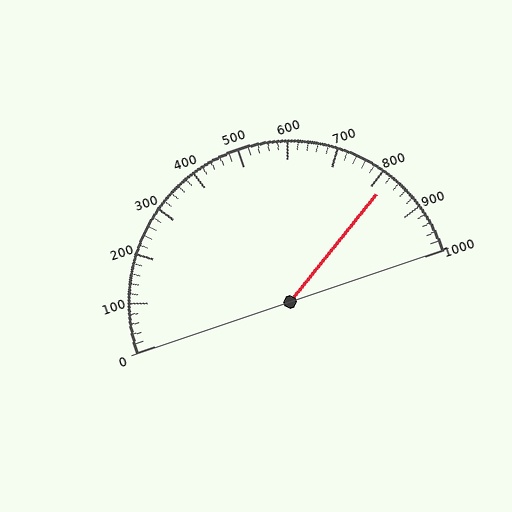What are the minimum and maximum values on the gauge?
The gauge ranges from 0 to 1000.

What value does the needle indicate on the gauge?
The needle indicates approximately 820.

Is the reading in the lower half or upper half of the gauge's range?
The reading is in the upper half of the range (0 to 1000).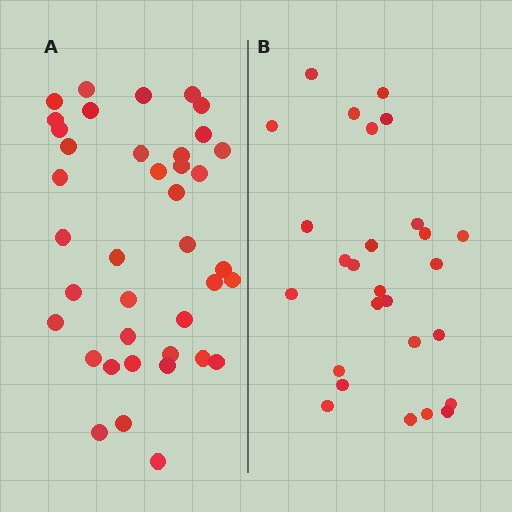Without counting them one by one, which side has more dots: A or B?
Region A (the left region) has more dots.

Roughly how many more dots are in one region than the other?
Region A has roughly 12 or so more dots than region B.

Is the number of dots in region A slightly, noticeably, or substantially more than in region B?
Region A has noticeably more, but not dramatically so. The ratio is roughly 1.4 to 1.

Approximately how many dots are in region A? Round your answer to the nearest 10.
About 40 dots. (The exact count is 39, which rounds to 40.)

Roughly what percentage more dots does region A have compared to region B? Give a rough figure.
About 45% more.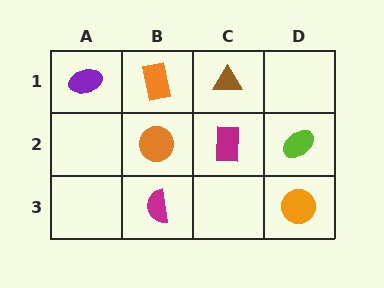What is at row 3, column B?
A magenta semicircle.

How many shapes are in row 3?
2 shapes.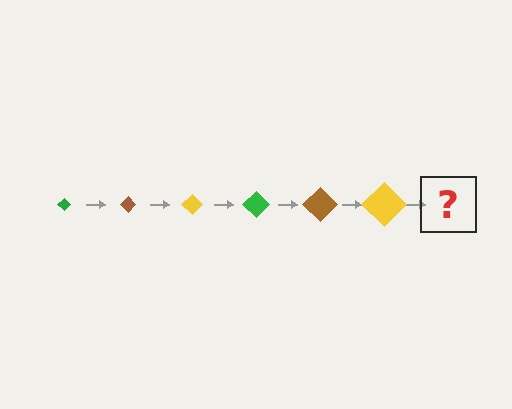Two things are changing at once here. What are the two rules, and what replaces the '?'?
The two rules are that the diamond grows larger each step and the color cycles through green, brown, and yellow. The '?' should be a green diamond, larger than the previous one.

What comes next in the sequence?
The next element should be a green diamond, larger than the previous one.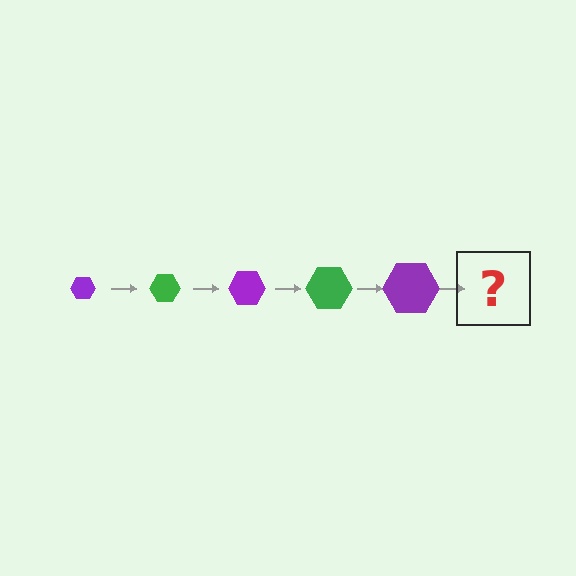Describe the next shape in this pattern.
It should be a green hexagon, larger than the previous one.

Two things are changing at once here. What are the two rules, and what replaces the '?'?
The two rules are that the hexagon grows larger each step and the color cycles through purple and green. The '?' should be a green hexagon, larger than the previous one.